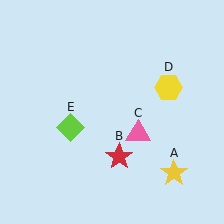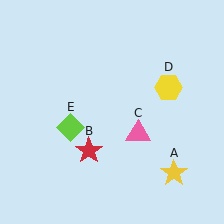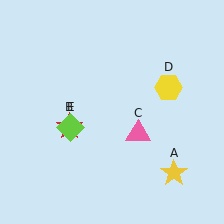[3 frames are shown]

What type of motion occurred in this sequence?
The red star (object B) rotated clockwise around the center of the scene.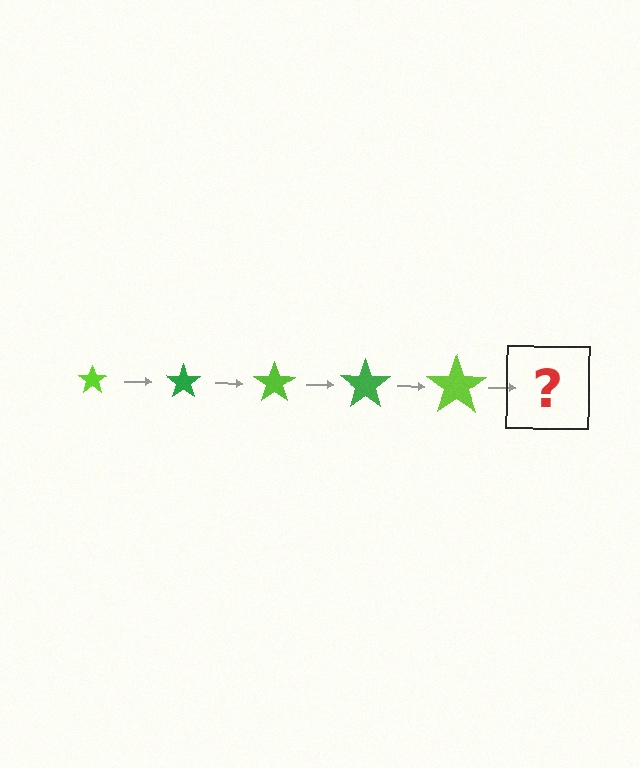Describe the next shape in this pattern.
It should be a green star, larger than the previous one.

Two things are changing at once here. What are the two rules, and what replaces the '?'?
The two rules are that the star grows larger each step and the color cycles through lime and green. The '?' should be a green star, larger than the previous one.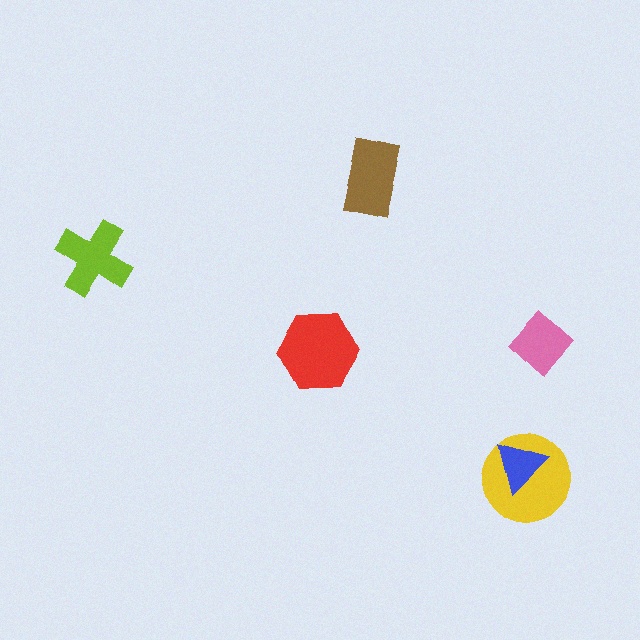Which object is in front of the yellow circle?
The blue triangle is in front of the yellow circle.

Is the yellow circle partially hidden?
Yes, it is partially covered by another shape.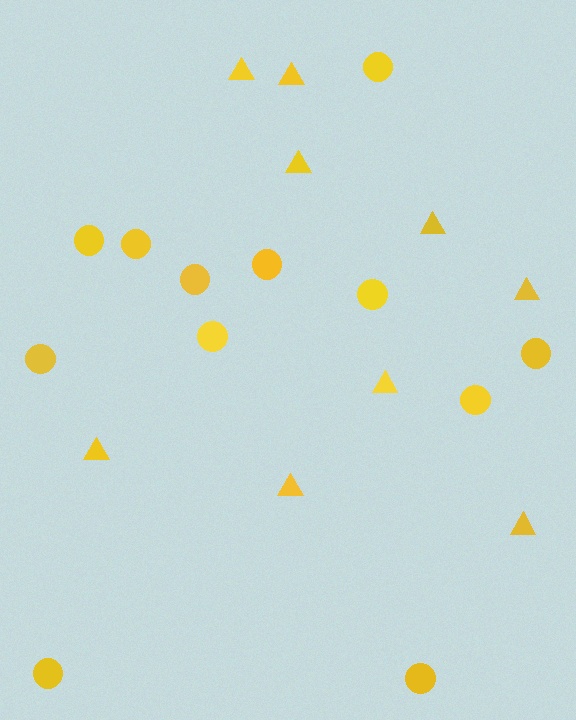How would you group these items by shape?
There are 2 groups: one group of triangles (9) and one group of circles (12).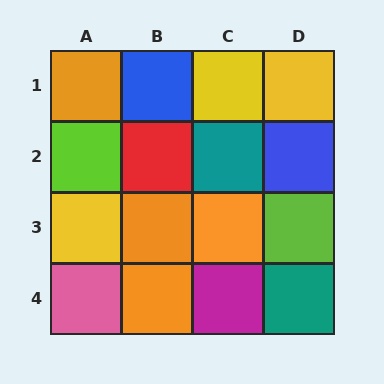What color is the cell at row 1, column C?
Yellow.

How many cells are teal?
2 cells are teal.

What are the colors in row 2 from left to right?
Lime, red, teal, blue.